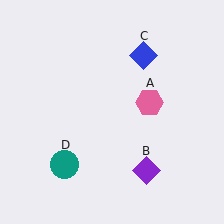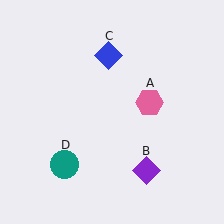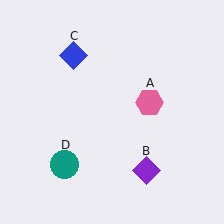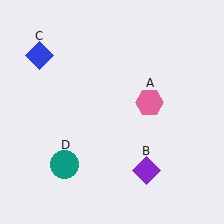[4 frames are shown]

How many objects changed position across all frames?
1 object changed position: blue diamond (object C).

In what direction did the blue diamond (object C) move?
The blue diamond (object C) moved left.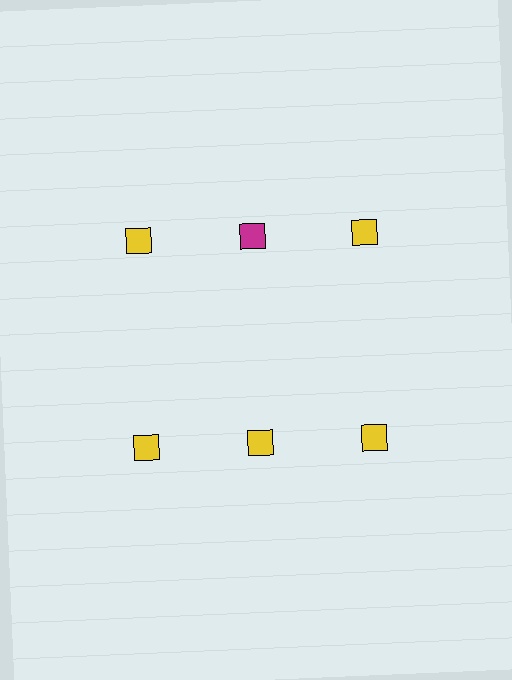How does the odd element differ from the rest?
It has a different color: magenta instead of yellow.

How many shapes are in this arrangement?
There are 6 shapes arranged in a grid pattern.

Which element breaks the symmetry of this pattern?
The magenta square in the top row, second from left column breaks the symmetry. All other shapes are yellow squares.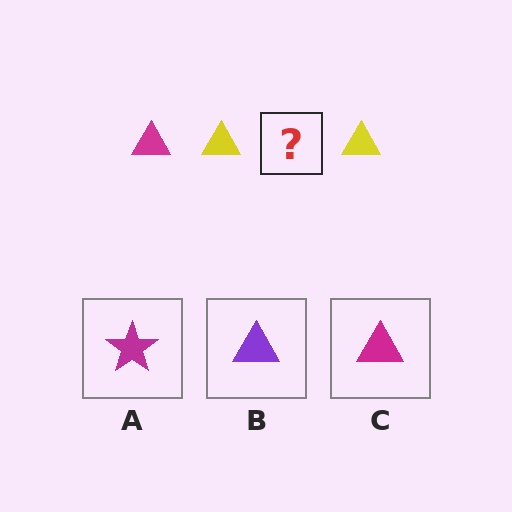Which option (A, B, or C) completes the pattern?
C.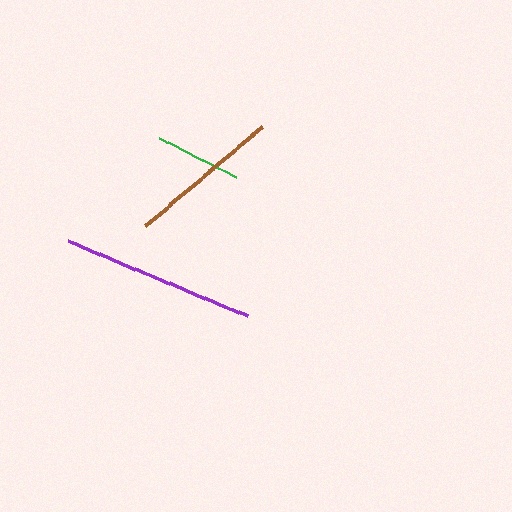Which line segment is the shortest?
The green line is the shortest at approximately 86 pixels.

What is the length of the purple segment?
The purple segment is approximately 195 pixels long.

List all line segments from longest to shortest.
From longest to shortest: purple, brown, green.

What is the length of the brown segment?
The brown segment is approximately 154 pixels long.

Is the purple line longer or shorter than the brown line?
The purple line is longer than the brown line.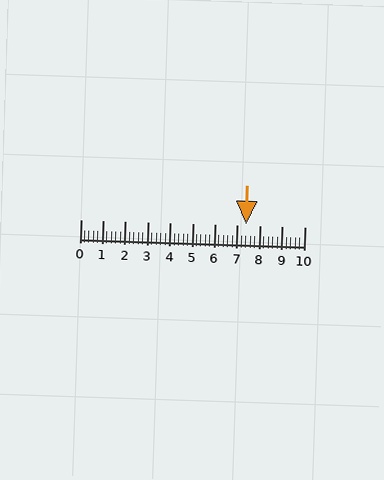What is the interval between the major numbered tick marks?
The major tick marks are spaced 1 units apart.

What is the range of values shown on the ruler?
The ruler shows values from 0 to 10.